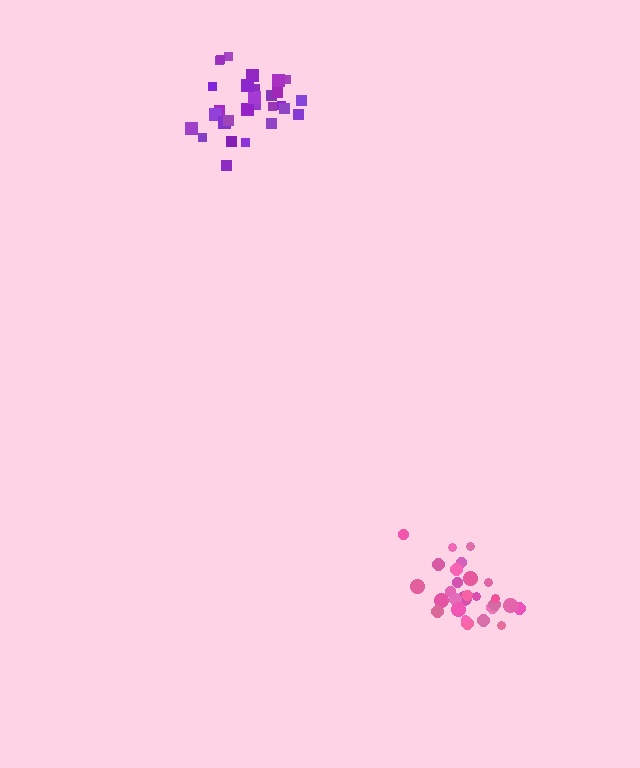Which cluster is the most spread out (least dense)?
Purple.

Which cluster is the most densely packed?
Pink.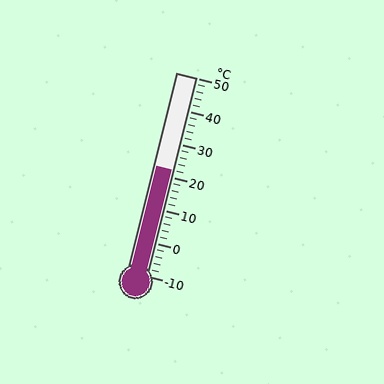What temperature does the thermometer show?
The thermometer shows approximately 22°C.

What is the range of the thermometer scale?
The thermometer scale ranges from -10°C to 50°C.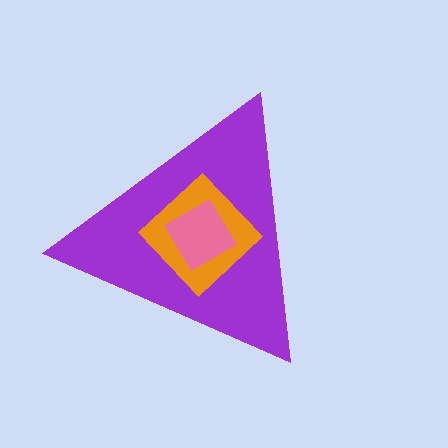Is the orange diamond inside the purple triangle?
Yes.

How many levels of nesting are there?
3.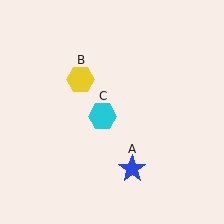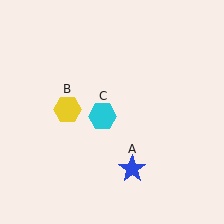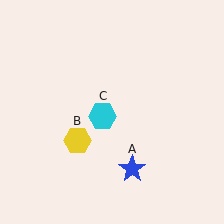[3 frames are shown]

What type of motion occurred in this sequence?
The yellow hexagon (object B) rotated counterclockwise around the center of the scene.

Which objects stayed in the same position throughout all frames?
Blue star (object A) and cyan hexagon (object C) remained stationary.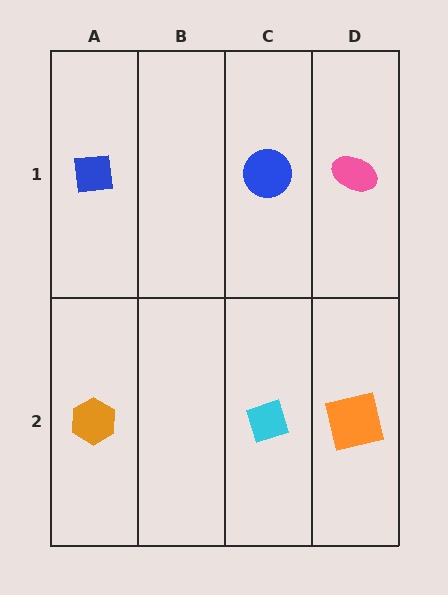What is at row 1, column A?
A blue square.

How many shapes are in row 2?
3 shapes.